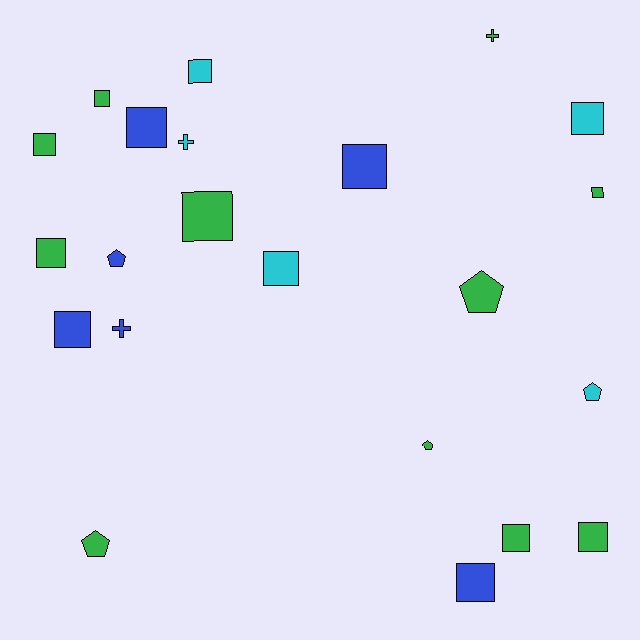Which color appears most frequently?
Green, with 11 objects.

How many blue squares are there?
There are 4 blue squares.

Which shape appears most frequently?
Square, with 14 objects.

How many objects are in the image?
There are 22 objects.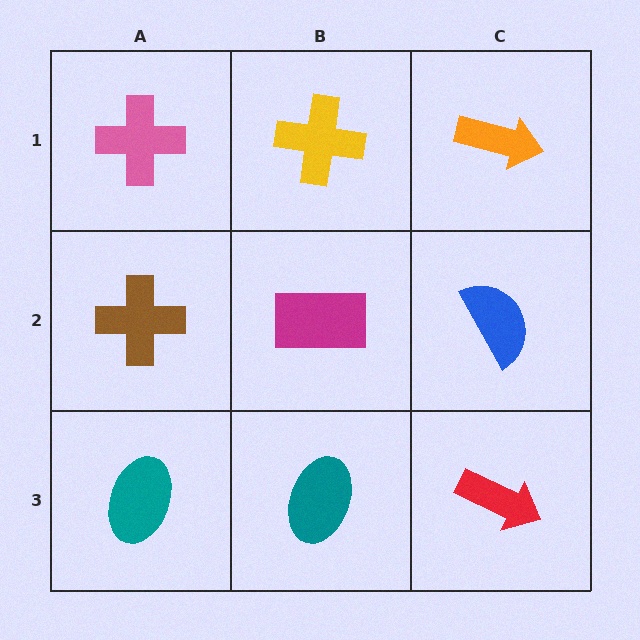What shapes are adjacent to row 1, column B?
A magenta rectangle (row 2, column B), a pink cross (row 1, column A), an orange arrow (row 1, column C).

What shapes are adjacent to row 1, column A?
A brown cross (row 2, column A), a yellow cross (row 1, column B).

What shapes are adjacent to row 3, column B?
A magenta rectangle (row 2, column B), a teal ellipse (row 3, column A), a red arrow (row 3, column C).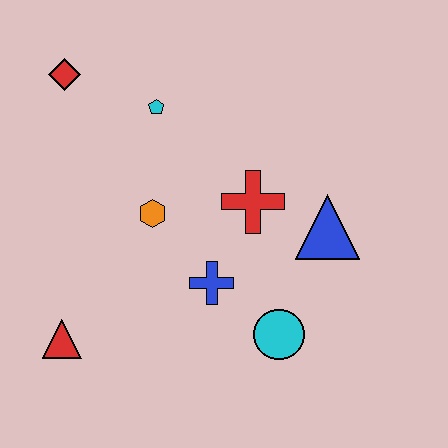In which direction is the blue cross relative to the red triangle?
The blue cross is to the right of the red triangle.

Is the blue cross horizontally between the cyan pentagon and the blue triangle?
Yes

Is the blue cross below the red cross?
Yes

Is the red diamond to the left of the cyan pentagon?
Yes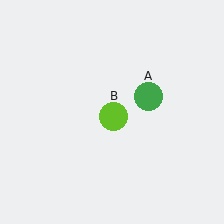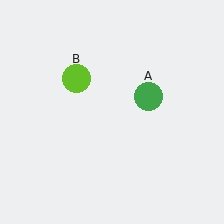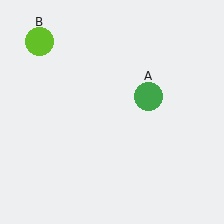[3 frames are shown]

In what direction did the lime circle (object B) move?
The lime circle (object B) moved up and to the left.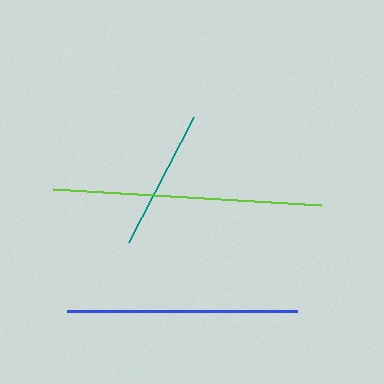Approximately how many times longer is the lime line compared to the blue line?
The lime line is approximately 1.2 times the length of the blue line.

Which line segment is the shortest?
The teal line is the shortest at approximately 141 pixels.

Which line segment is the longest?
The lime line is the longest at approximately 269 pixels.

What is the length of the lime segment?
The lime segment is approximately 269 pixels long.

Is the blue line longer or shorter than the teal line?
The blue line is longer than the teal line.